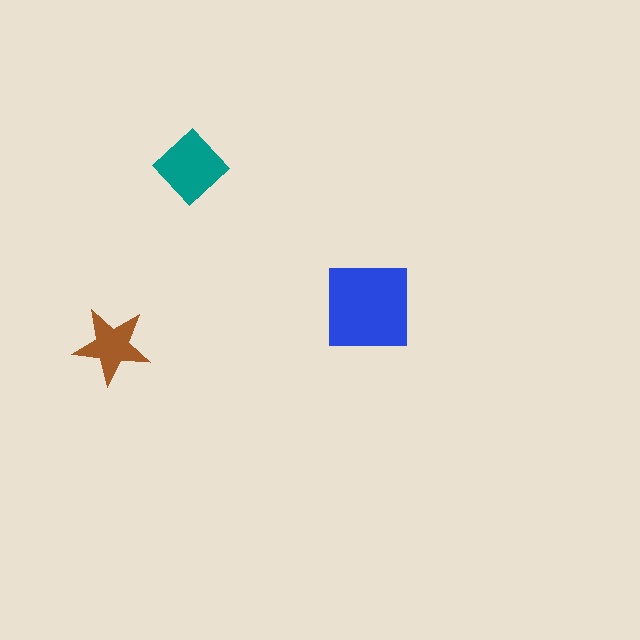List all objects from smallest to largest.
The brown star, the teal diamond, the blue square.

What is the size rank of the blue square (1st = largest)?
1st.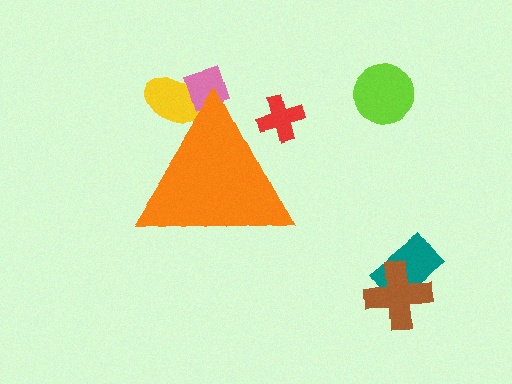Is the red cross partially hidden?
Yes, the red cross is partially hidden behind the orange triangle.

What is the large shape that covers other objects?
An orange triangle.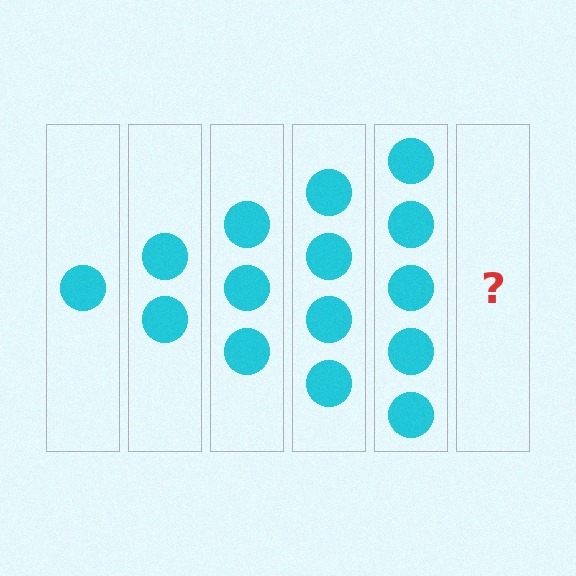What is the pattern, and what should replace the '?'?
The pattern is that each step adds one more circle. The '?' should be 6 circles.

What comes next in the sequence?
The next element should be 6 circles.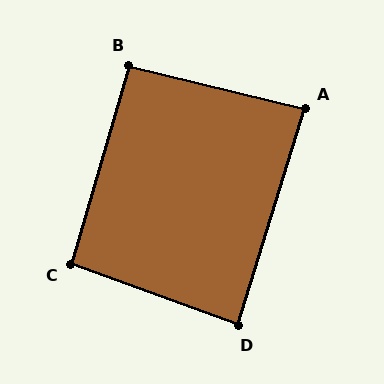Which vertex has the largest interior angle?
C, at approximately 94 degrees.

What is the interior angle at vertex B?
Approximately 93 degrees (approximately right).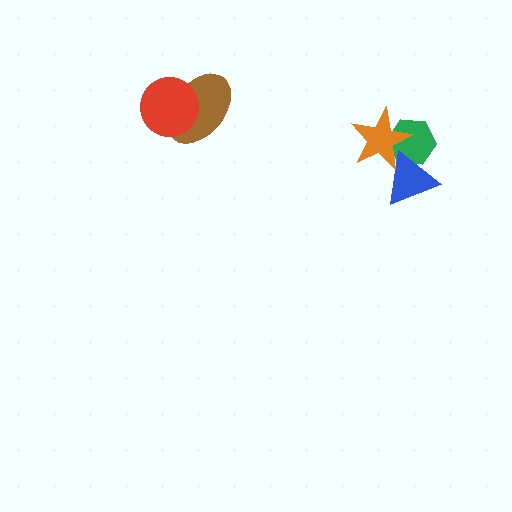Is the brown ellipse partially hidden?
Yes, it is partially covered by another shape.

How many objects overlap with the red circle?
1 object overlaps with the red circle.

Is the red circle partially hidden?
No, no other shape covers it.